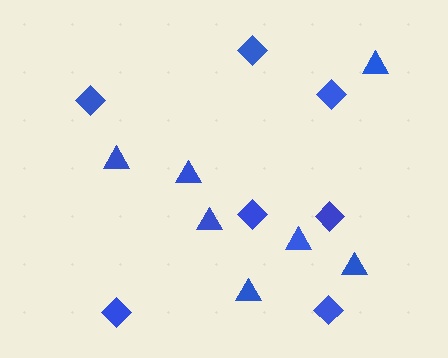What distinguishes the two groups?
There are 2 groups: one group of diamonds (7) and one group of triangles (7).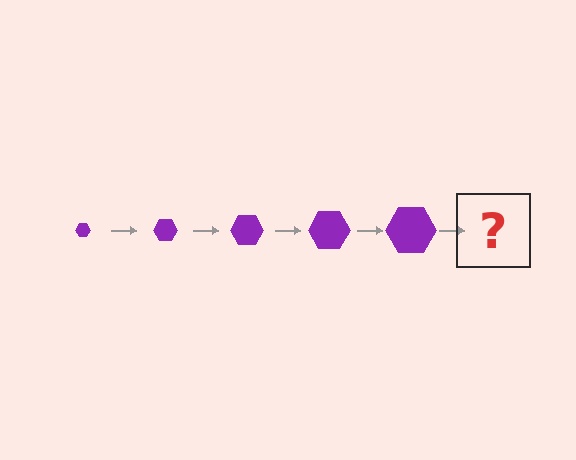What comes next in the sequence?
The next element should be a purple hexagon, larger than the previous one.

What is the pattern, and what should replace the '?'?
The pattern is that the hexagon gets progressively larger each step. The '?' should be a purple hexagon, larger than the previous one.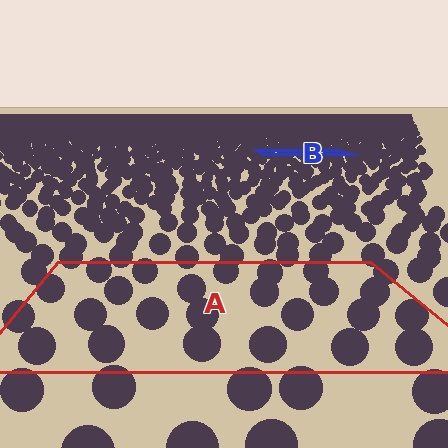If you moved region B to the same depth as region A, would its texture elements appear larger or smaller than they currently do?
They would appear larger. At a closer depth, the same texture elements are projected at a bigger on-screen size.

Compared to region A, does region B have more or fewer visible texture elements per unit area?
Region B has more texture elements per unit area — they are packed more densely because it is farther away.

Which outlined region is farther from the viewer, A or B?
Region B is farther from the viewer — the texture elements inside it appear smaller and more densely packed.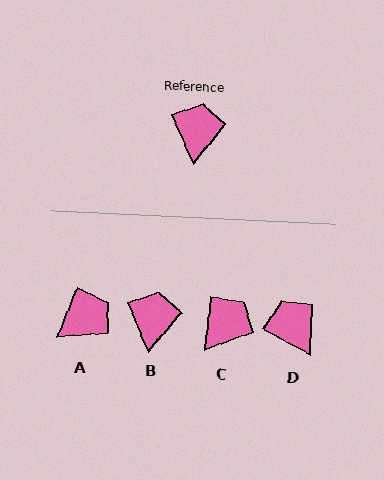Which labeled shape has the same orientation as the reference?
B.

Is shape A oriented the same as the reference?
No, it is off by about 45 degrees.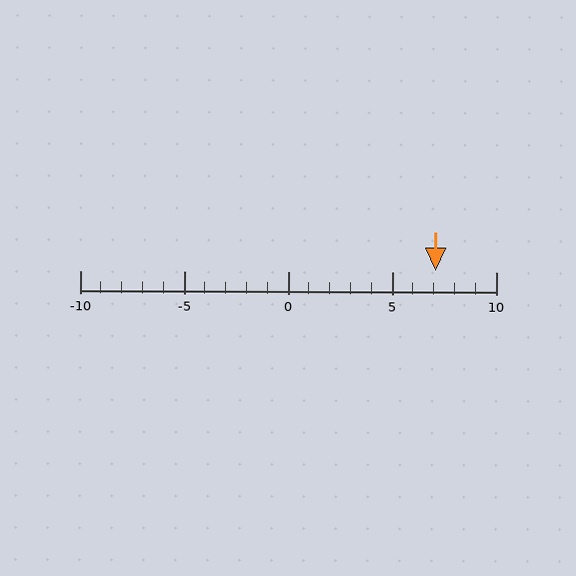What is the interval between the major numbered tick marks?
The major tick marks are spaced 5 units apart.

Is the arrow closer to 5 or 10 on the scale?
The arrow is closer to 5.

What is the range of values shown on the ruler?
The ruler shows values from -10 to 10.